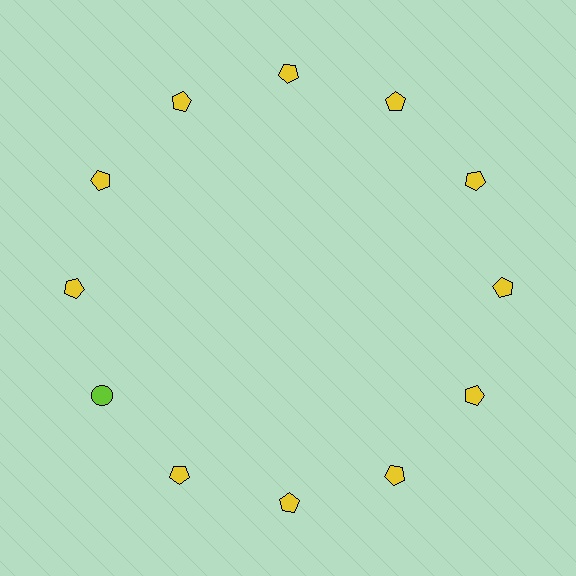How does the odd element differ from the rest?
It differs in both color (lime instead of yellow) and shape (circle instead of pentagon).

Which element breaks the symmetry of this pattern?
The lime circle at roughly the 8 o'clock position breaks the symmetry. All other shapes are yellow pentagons.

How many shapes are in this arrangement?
There are 12 shapes arranged in a ring pattern.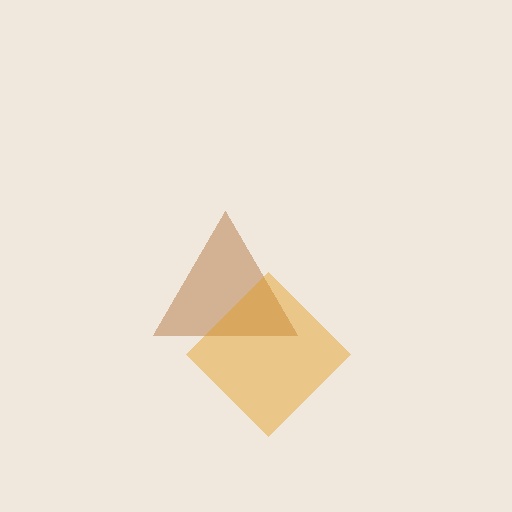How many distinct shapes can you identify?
There are 2 distinct shapes: a brown triangle, an orange diamond.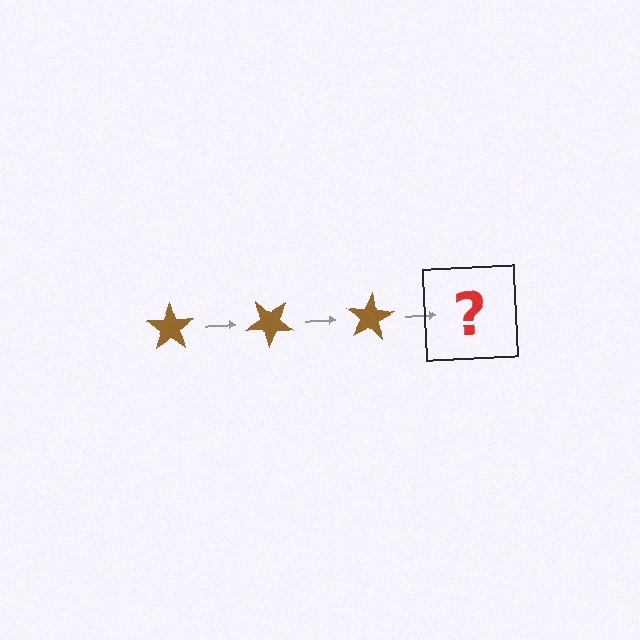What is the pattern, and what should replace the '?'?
The pattern is that the star rotates 40 degrees each step. The '?' should be a brown star rotated 120 degrees.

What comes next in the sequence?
The next element should be a brown star rotated 120 degrees.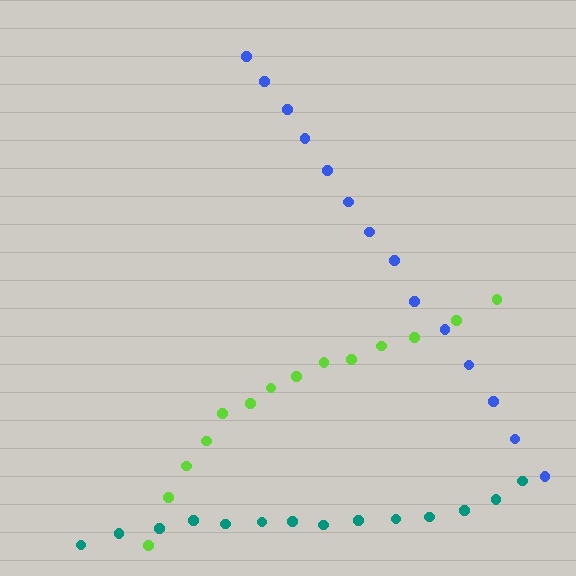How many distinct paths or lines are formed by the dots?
There are 3 distinct paths.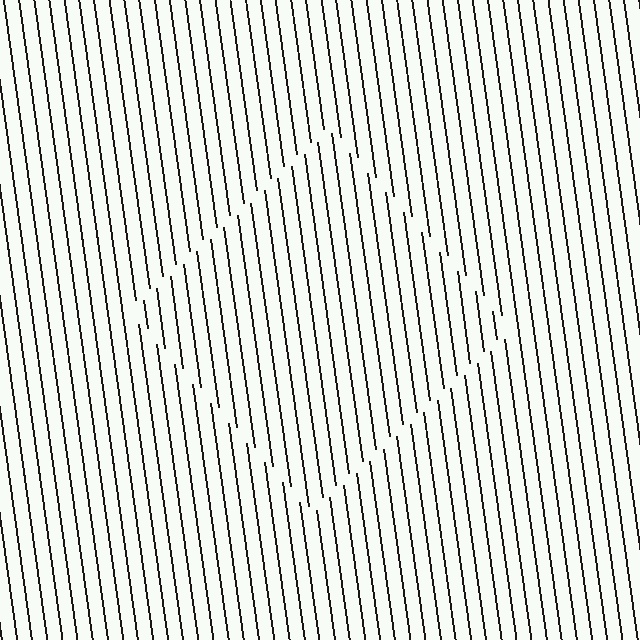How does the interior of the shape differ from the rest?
The interior of the shape contains the same grating, shifted by half a period — the contour is defined by the phase discontinuity where line-ends from the inner and outer gratings abut.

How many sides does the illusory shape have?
4 sides — the line-ends trace a square.